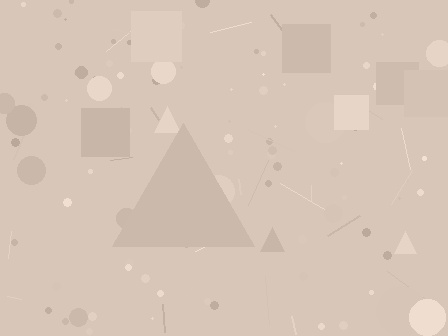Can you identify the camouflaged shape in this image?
The camouflaged shape is a triangle.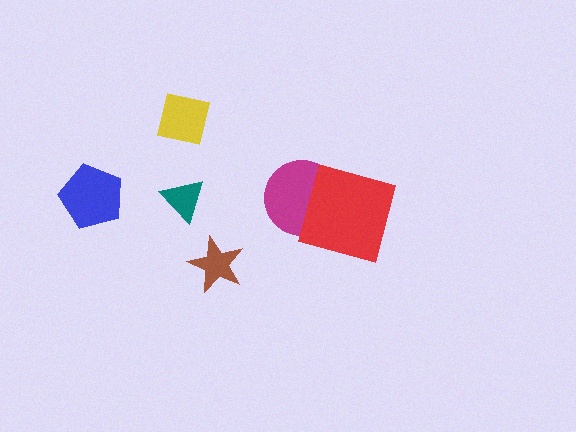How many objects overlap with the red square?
1 object overlaps with the red square.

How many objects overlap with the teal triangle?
0 objects overlap with the teal triangle.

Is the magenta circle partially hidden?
Yes, it is partially covered by another shape.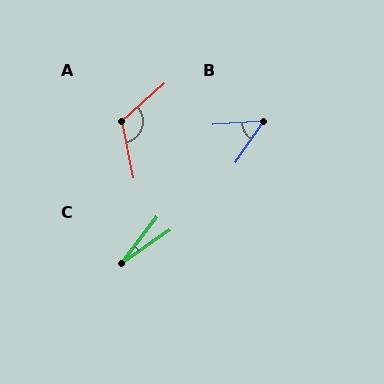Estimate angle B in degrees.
Approximately 52 degrees.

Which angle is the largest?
A, at approximately 120 degrees.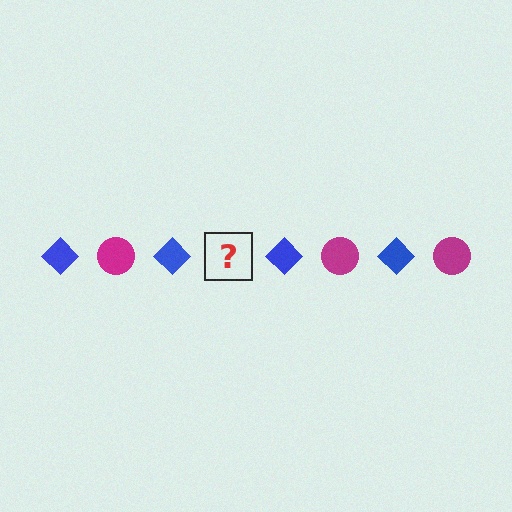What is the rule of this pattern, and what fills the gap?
The rule is that the pattern alternates between blue diamond and magenta circle. The gap should be filled with a magenta circle.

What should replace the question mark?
The question mark should be replaced with a magenta circle.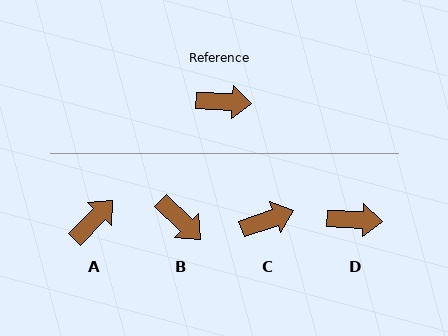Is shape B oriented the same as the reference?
No, it is off by about 42 degrees.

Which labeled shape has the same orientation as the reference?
D.